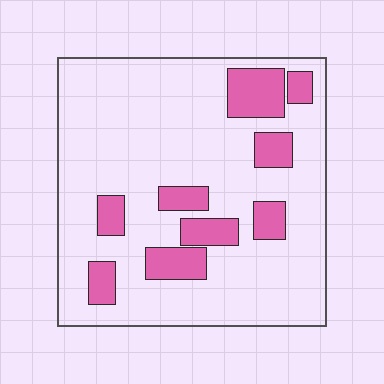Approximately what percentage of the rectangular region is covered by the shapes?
Approximately 20%.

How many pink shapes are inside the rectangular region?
9.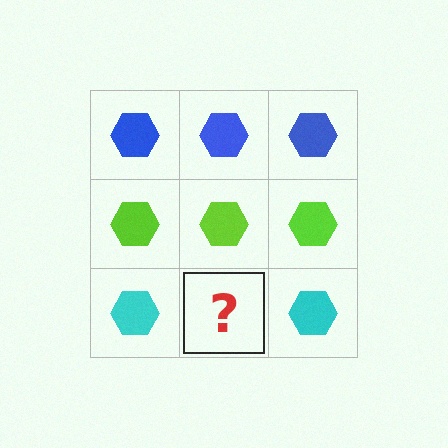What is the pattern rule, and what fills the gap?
The rule is that each row has a consistent color. The gap should be filled with a cyan hexagon.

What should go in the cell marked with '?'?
The missing cell should contain a cyan hexagon.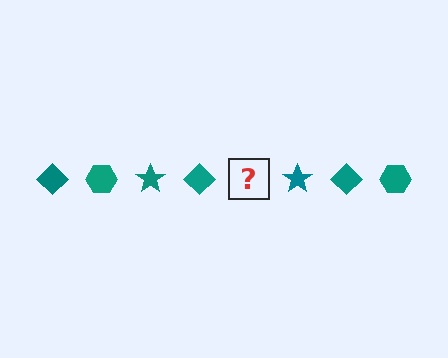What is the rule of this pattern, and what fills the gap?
The rule is that the pattern cycles through diamond, hexagon, star shapes in teal. The gap should be filled with a teal hexagon.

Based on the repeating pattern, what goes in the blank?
The blank should be a teal hexagon.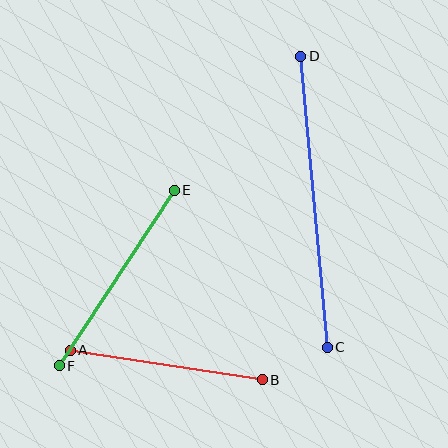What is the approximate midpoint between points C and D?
The midpoint is at approximately (314, 202) pixels.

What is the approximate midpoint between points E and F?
The midpoint is at approximately (117, 278) pixels.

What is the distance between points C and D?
The distance is approximately 293 pixels.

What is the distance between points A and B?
The distance is approximately 194 pixels.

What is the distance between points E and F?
The distance is approximately 210 pixels.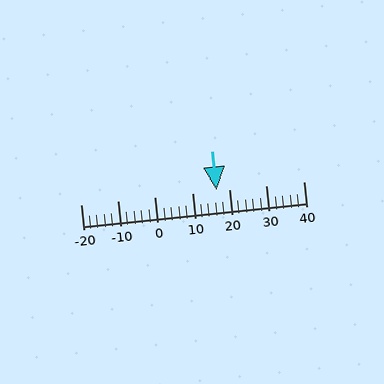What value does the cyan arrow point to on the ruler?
The cyan arrow points to approximately 17.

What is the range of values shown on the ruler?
The ruler shows values from -20 to 40.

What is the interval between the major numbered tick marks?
The major tick marks are spaced 10 units apart.